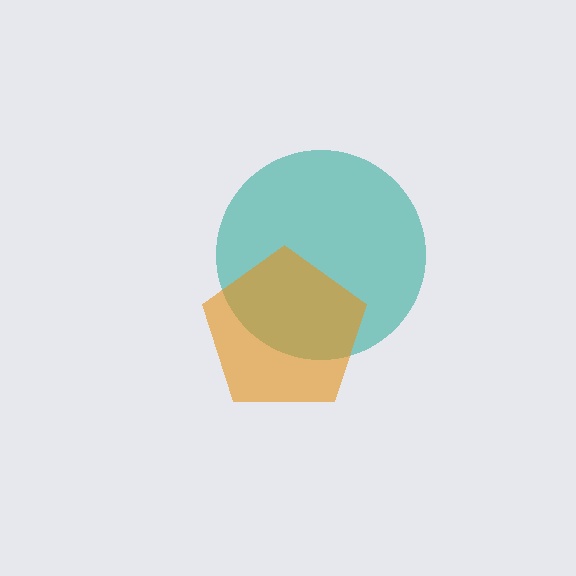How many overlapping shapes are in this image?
There are 2 overlapping shapes in the image.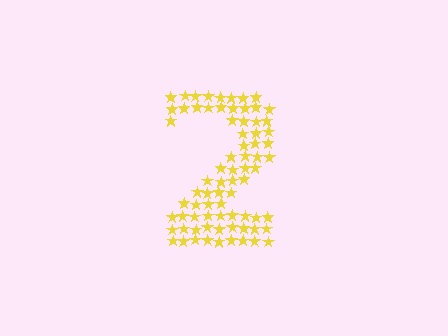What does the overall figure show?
The overall figure shows the digit 2.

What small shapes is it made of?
It is made of small stars.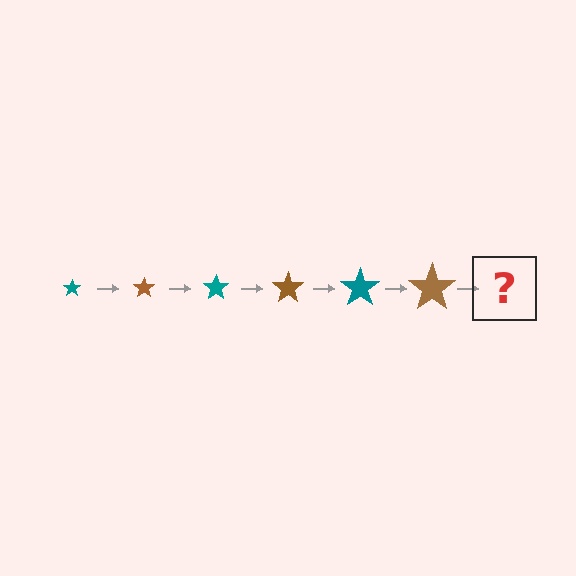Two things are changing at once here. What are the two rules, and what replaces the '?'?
The two rules are that the star grows larger each step and the color cycles through teal and brown. The '?' should be a teal star, larger than the previous one.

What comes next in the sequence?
The next element should be a teal star, larger than the previous one.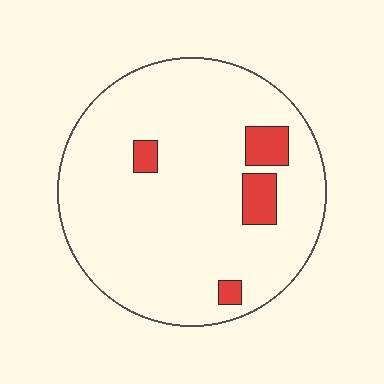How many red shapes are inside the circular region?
4.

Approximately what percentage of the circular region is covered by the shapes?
Approximately 10%.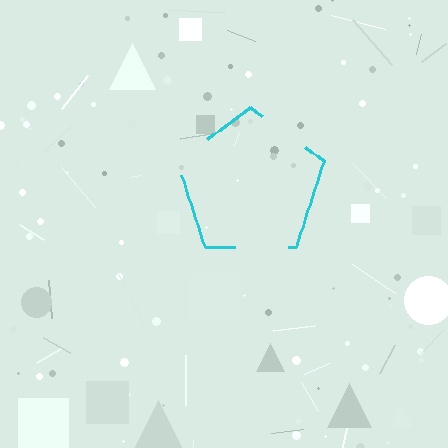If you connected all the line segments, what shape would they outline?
They would outline a pentagon.